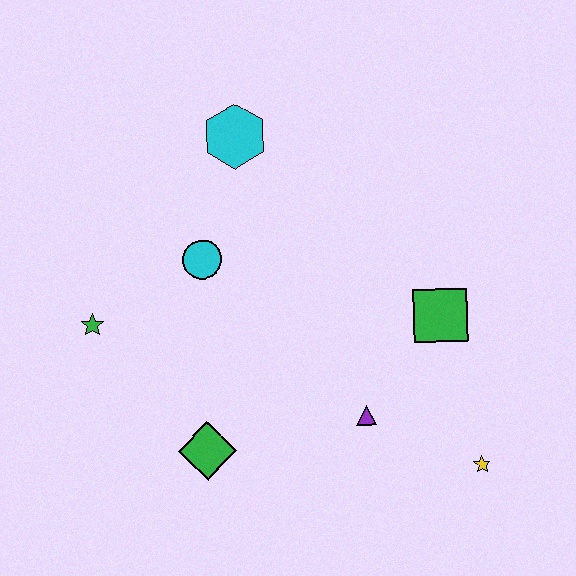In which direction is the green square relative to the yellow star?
The green square is above the yellow star.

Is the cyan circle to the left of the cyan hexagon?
Yes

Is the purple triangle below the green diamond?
No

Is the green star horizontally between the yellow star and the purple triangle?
No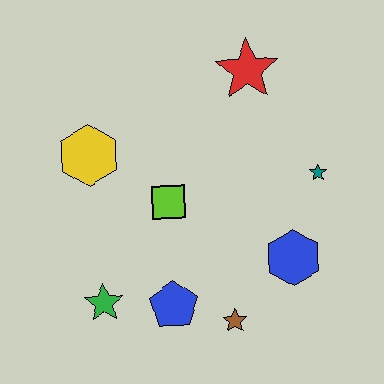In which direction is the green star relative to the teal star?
The green star is to the left of the teal star.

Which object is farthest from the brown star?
The red star is farthest from the brown star.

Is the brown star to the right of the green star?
Yes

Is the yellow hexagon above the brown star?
Yes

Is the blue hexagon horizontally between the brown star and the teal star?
Yes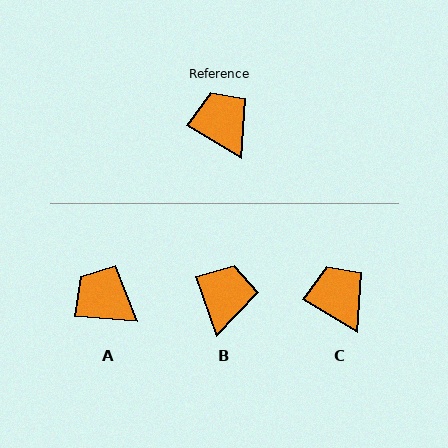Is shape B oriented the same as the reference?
No, it is off by about 39 degrees.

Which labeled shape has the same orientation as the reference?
C.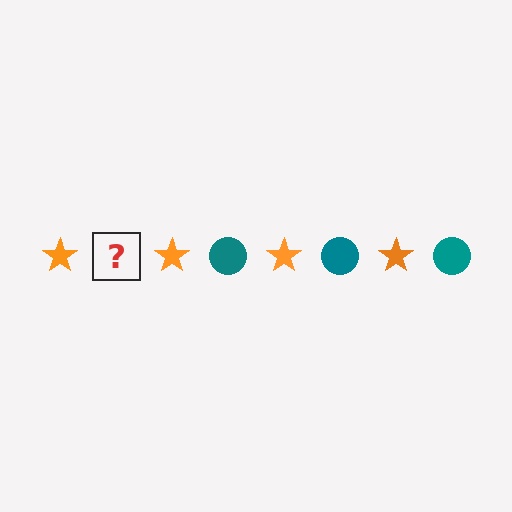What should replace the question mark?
The question mark should be replaced with a teal circle.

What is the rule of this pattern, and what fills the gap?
The rule is that the pattern alternates between orange star and teal circle. The gap should be filled with a teal circle.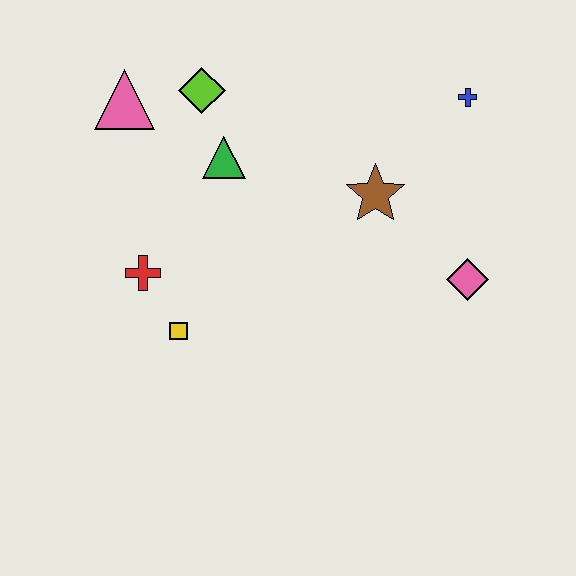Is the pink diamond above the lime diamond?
No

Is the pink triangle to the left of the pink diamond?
Yes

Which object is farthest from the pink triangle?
The pink diamond is farthest from the pink triangle.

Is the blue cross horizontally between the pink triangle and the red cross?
No